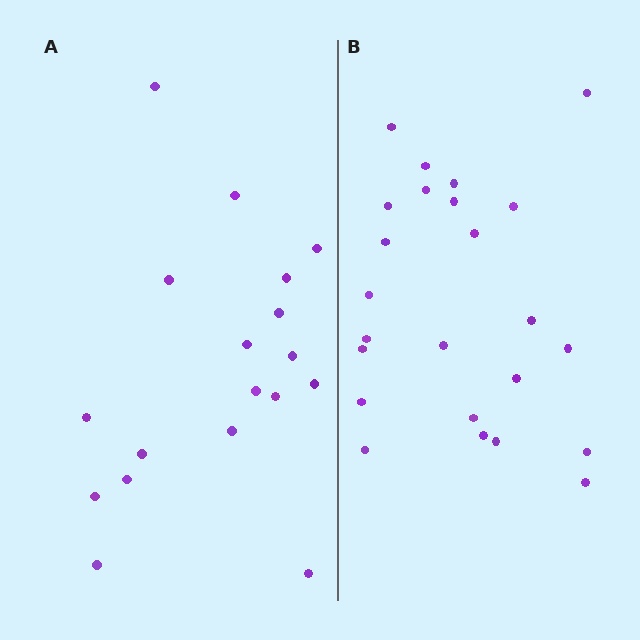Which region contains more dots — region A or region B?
Region B (the right region) has more dots.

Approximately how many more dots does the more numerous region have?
Region B has about 6 more dots than region A.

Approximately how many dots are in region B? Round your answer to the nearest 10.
About 20 dots. (The exact count is 24, which rounds to 20.)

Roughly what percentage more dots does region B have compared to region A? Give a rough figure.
About 35% more.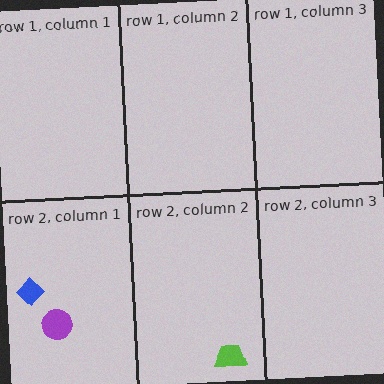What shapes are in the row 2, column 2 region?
The lime trapezoid.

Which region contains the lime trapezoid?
The row 2, column 2 region.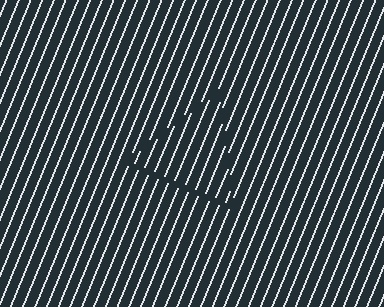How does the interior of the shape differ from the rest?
The interior of the shape contains the same grating, shifted by half a period — the contour is defined by the phase discontinuity where line-ends from the inner and outer gratings abut.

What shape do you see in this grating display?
An illusory triangle. The interior of the shape contains the same grating, shifted by half a period — the contour is defined by the phase discontinuity where line-ends from the inner and outer gratings abut.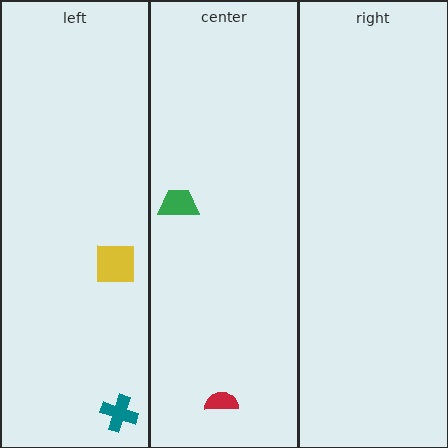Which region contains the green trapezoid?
The center region.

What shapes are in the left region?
The yellow square, the teal cross.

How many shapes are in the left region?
2.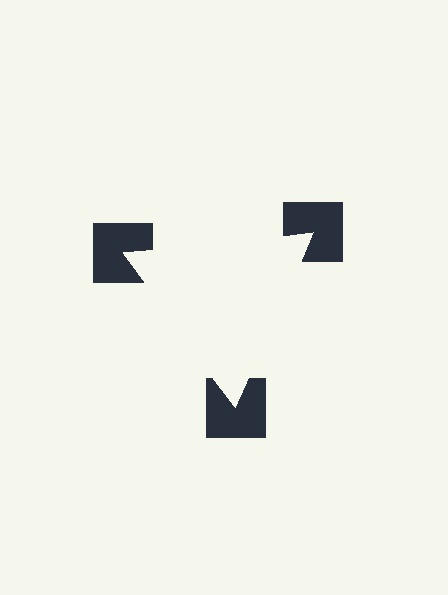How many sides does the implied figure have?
3 sides.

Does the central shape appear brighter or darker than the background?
It typically appears slightly brighter than the background, even though no actual brightness change is drawn.